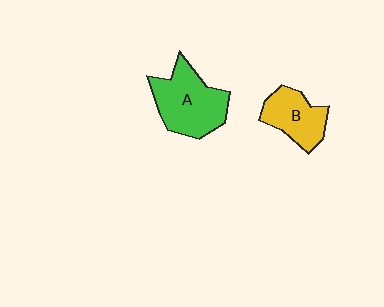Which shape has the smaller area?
Shape B (yellow).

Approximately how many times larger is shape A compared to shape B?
Approximately 1.5 times.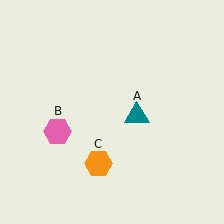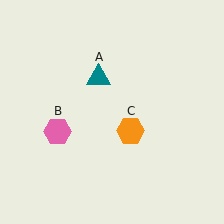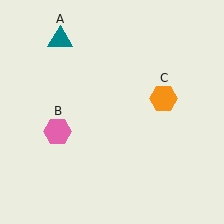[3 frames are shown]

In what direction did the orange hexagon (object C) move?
The orange hexagon (object C) moved up and to the right.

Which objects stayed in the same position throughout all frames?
Pink hexagon (object B) remained stationary.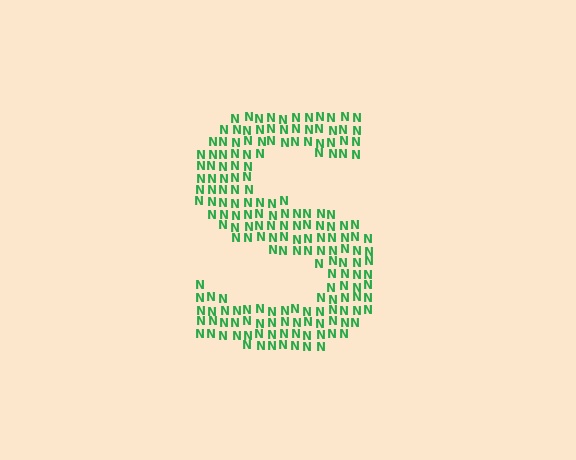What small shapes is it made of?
It is made of small letter N's.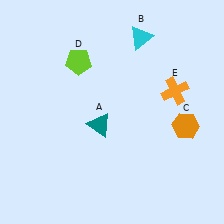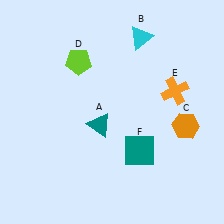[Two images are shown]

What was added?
A teal square (F) was added in Image 2.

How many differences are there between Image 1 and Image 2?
There is 1 difference between the two images.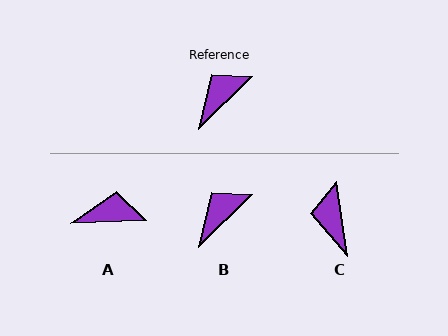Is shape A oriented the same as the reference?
No, it is off by about 42 degrees.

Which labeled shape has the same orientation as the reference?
B.